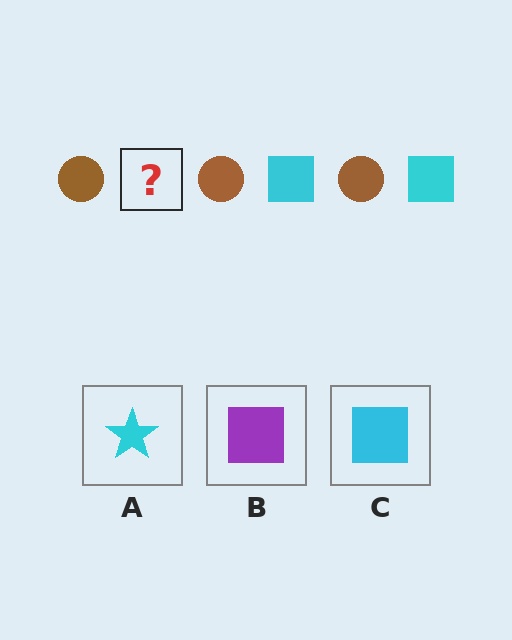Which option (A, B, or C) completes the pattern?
C.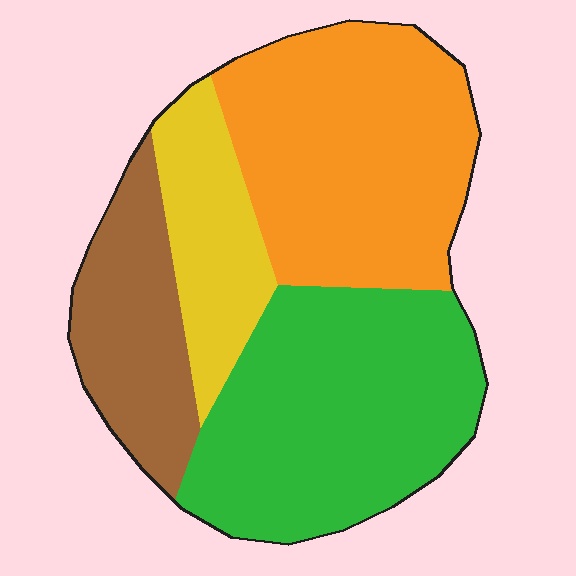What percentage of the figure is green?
Green takes up about one third (1/3) of the figure.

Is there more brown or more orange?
Orange.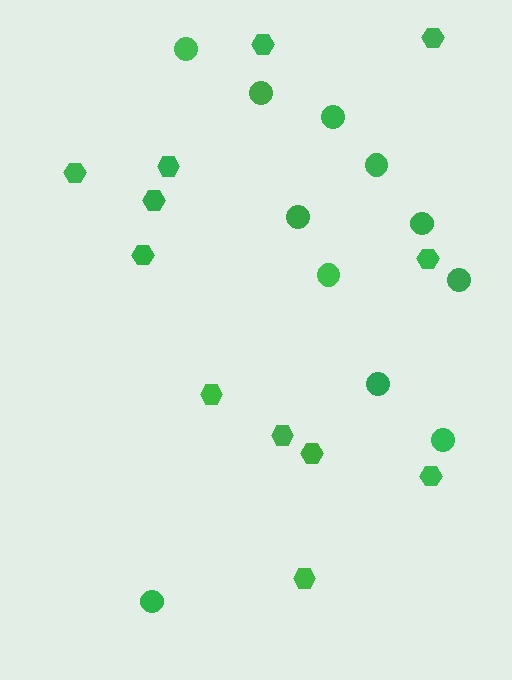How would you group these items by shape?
There are 2 groups: one group of hexagons (12) and one group of circles (11).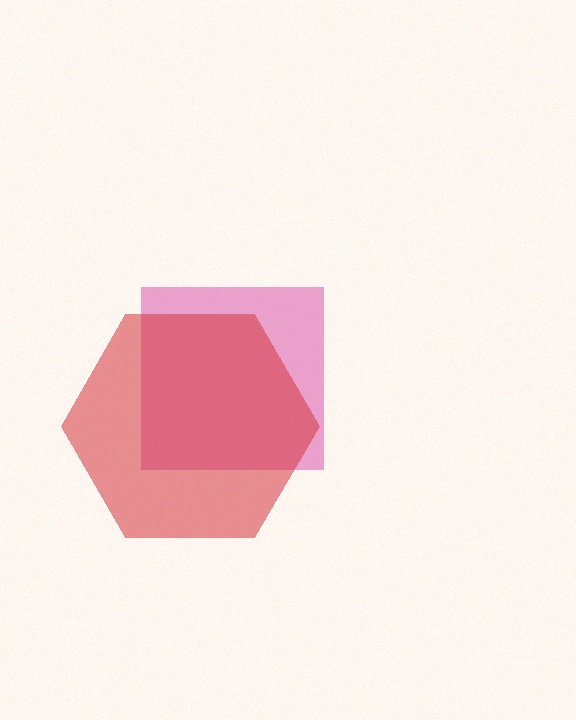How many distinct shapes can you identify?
There are 2 distinct shapes: a pink square, a red hexagon.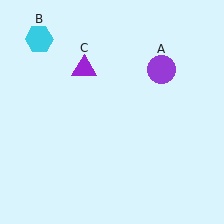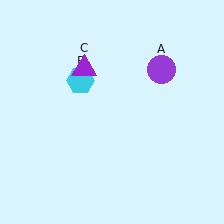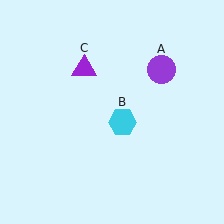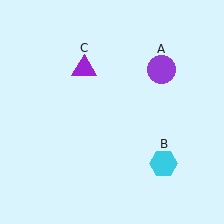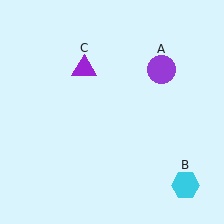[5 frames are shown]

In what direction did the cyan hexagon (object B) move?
The cyan hexagon (object B) moved down and to the right.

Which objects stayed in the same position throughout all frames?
Purple circle (object A) and purple triangle (object C) remained stationary.